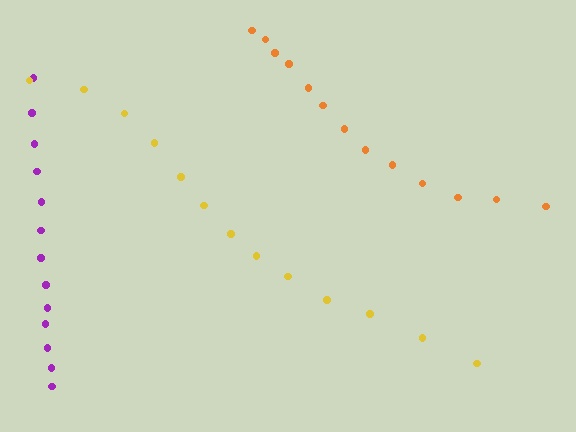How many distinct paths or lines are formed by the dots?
There are 3 distinct paths.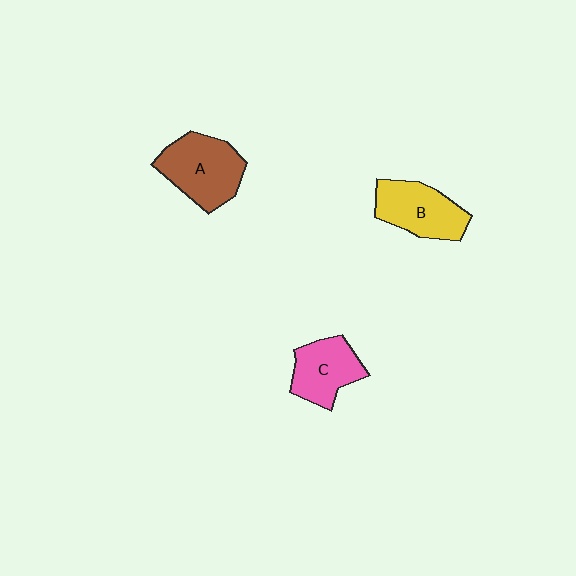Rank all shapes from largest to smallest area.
From largest to smallest: A (brown), B (yellow), C (pink).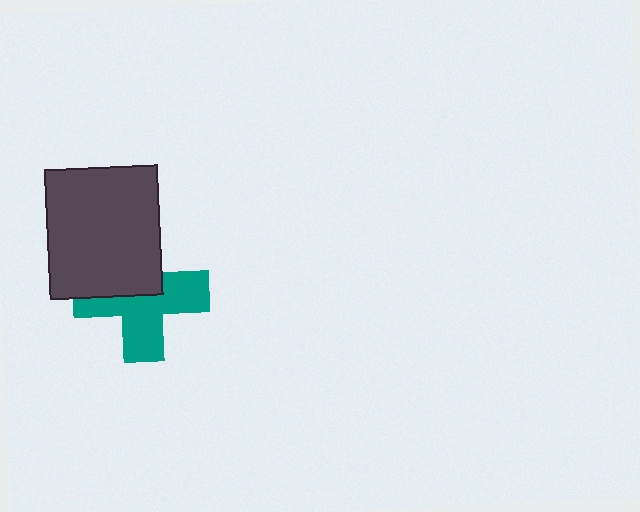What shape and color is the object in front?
The object in front is a dark gray rectangle.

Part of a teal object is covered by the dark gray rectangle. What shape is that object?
It is a cross.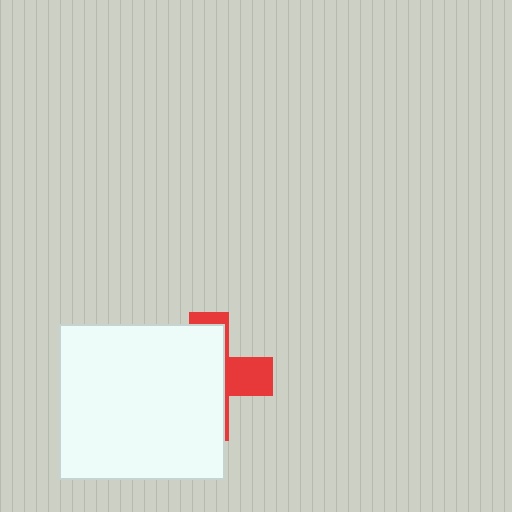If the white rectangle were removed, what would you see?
You would see the complete red cross.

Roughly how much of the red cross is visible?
A small part of it is visible (roughly 30%).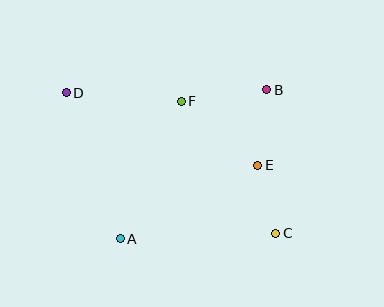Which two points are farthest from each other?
Points C and D are farthest from each other.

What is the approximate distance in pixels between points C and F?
The distance between C and F is approximately 163 pixels.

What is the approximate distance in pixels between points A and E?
The distance between A and E is approximately 156 pixels.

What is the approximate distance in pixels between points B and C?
The distance between B and C is approximately 144 pixels.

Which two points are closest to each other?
Points C and E are closest to each other.